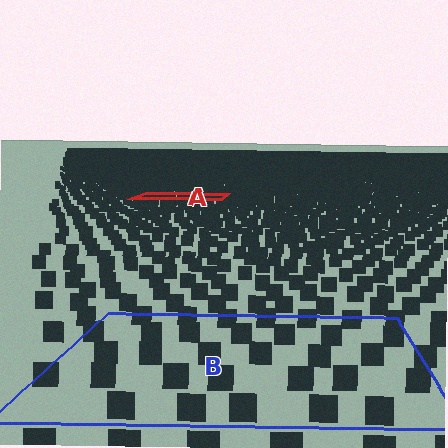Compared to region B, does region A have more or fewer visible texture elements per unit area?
Region A has more texture elements per unit area — they are packed more densely because it is farther away.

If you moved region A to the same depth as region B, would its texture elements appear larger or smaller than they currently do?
They would appear larger. At a closer depth, the same texture elements are projected at a bigger on-screen size.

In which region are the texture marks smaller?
The texture marks are smaller in region A, because it is farther away.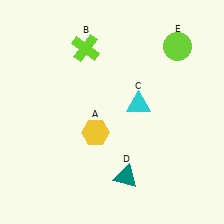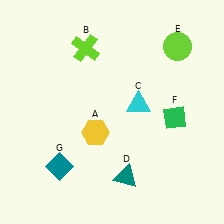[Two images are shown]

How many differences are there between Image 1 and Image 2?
There are 2 differences between the two images.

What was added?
A green diamond (F), a teal diamond (G) were added in Image 2.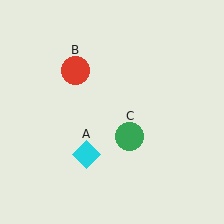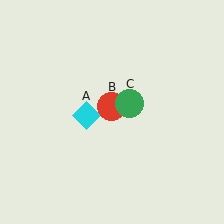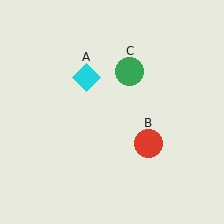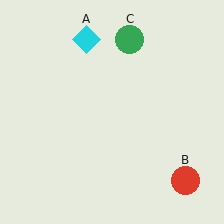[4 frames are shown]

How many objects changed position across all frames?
3 objects changed position: cyan diamond (object A), red circle (object B), green circle (object C).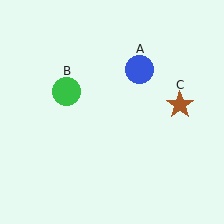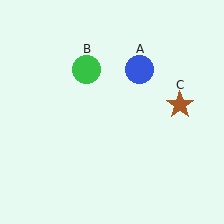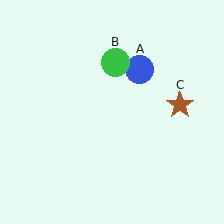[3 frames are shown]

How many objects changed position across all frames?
1 object changed position: green circle (object B).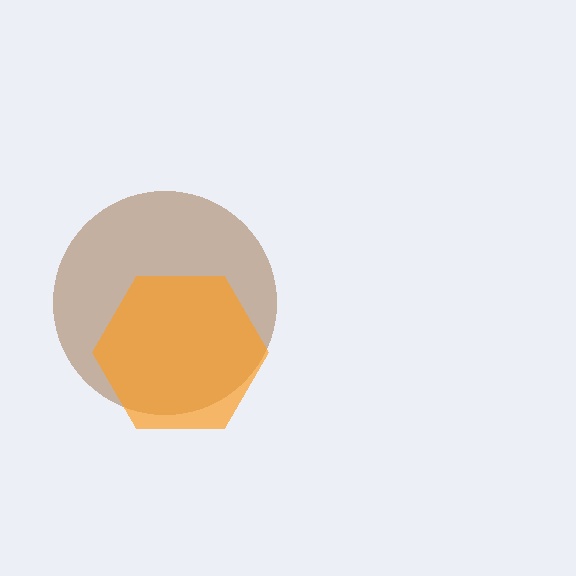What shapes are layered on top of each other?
The layered shapes are: a brown circle, an orange hexagon.